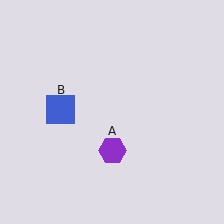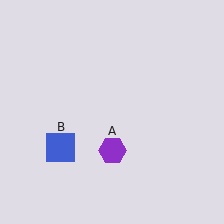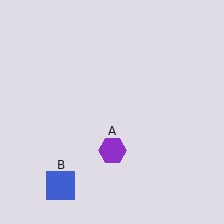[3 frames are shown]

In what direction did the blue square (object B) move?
The blue square (object B) moved down.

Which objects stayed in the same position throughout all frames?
Purple hexagon (object A) remained stationary.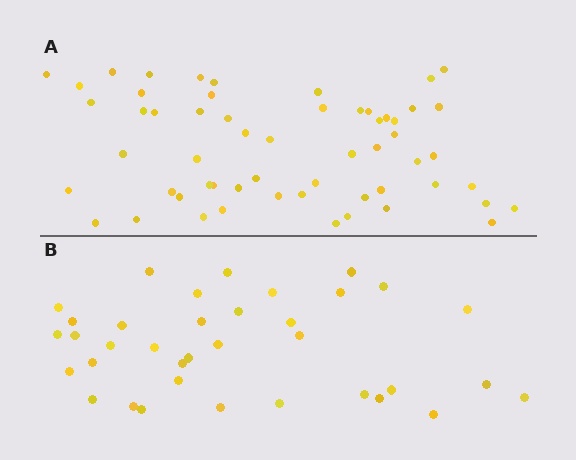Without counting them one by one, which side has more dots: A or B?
Region A (the top region) has more dots.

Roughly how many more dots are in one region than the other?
Region A has approximately 20 more dots than region B.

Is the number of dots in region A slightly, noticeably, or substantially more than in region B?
Region A has substantially more. The ratio is roughly 1.6 to 1.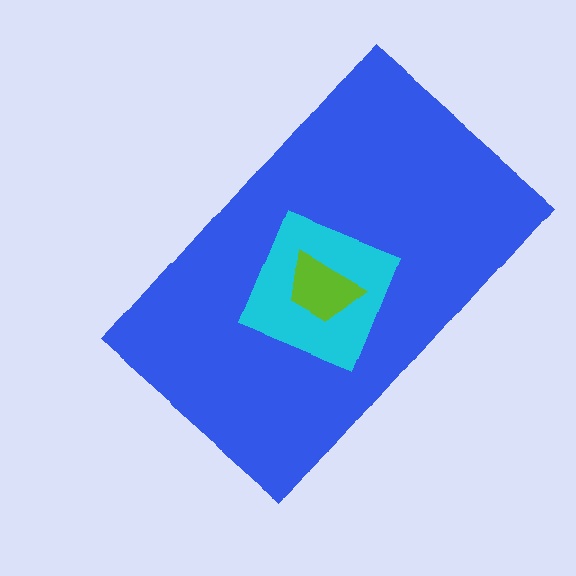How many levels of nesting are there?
3.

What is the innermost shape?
The lime trapezoid.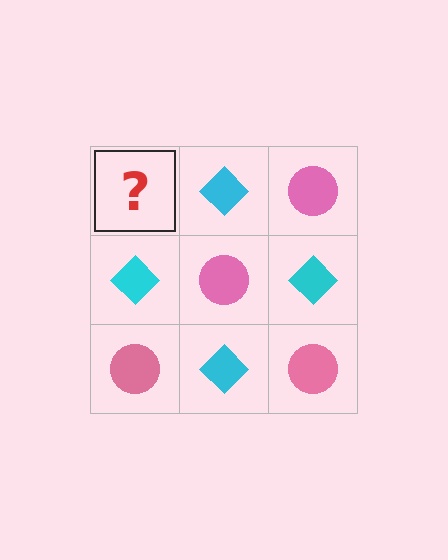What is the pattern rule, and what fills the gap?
The rule is that it alternates pink circle and cyan diamond in a checkerboard pattern. The gap should be filled with a pink circle.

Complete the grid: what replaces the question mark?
The question mark should be replaced with a pink circle.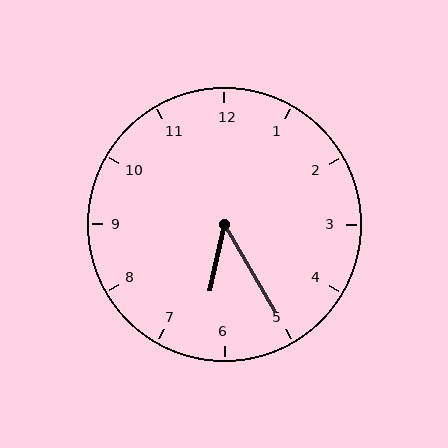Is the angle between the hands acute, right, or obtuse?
It is acute.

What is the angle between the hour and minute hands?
Approximately 42 degrees.